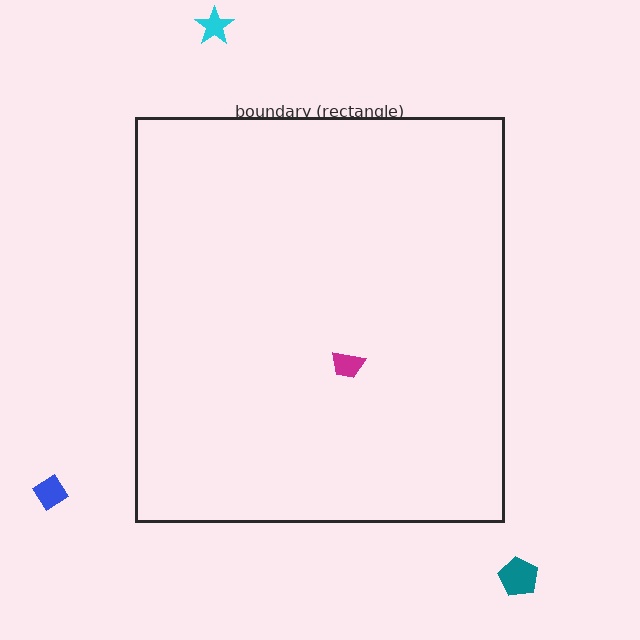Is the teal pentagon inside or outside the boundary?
Outside.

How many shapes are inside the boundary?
1 inside, 3 outside.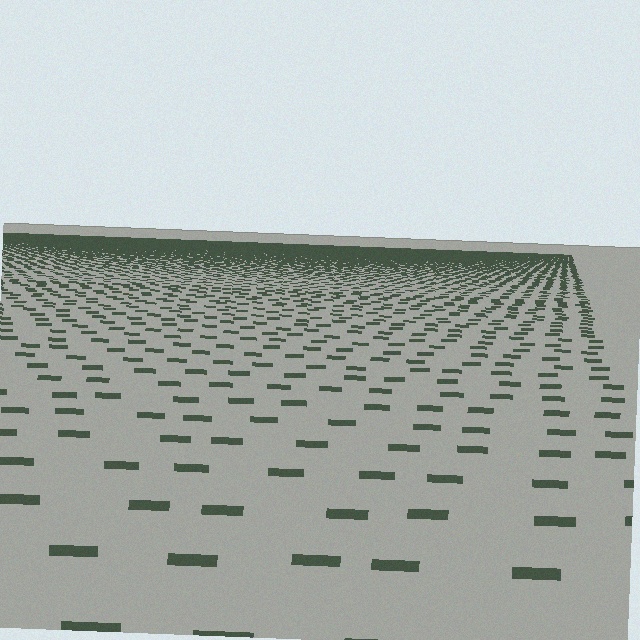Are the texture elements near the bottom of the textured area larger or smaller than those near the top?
Larger. Near the bottom, elements are closer to the viewer and appear at a bigger on-screen size.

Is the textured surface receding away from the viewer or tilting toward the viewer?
The surface is receding away from the viewer. Texture elements get smaller and denser toward the top.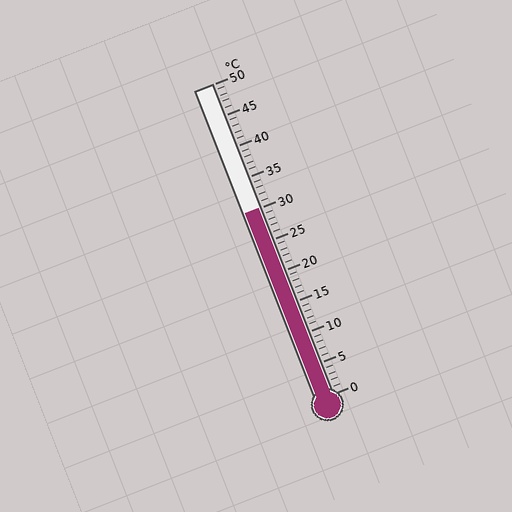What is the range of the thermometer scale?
The thermometer scale ranges from 0°C to 50°C.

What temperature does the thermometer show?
The thermometer shows approximately 30°C.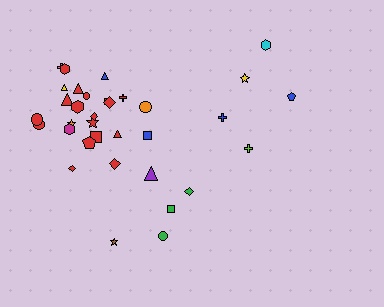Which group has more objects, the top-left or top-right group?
The top-left group.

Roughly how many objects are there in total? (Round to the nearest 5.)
Roughly 35 objects in total.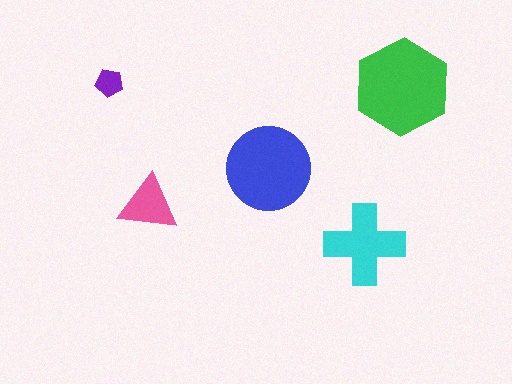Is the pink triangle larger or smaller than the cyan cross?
Smaller.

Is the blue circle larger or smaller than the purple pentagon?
Larger.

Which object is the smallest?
The purple pentagon.